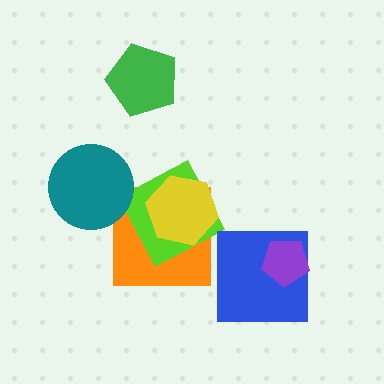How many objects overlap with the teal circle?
0 objects overlap with the teal circle.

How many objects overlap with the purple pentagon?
1 object overlaps with the purple pentagon.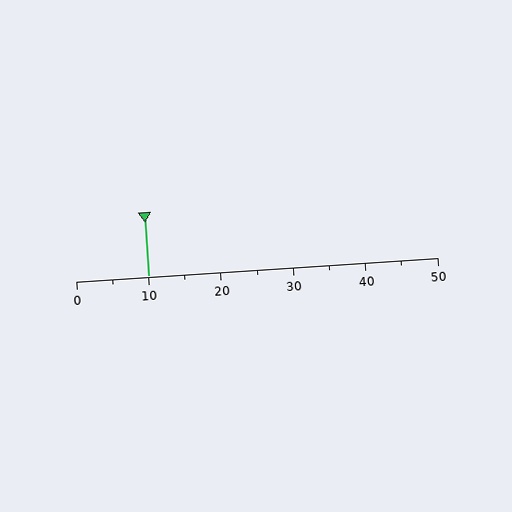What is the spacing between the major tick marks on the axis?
The major ticks are spaced 10 apart.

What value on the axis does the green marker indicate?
The marker indicates approximately 10.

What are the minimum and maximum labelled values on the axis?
The axis runs from 0 to 50.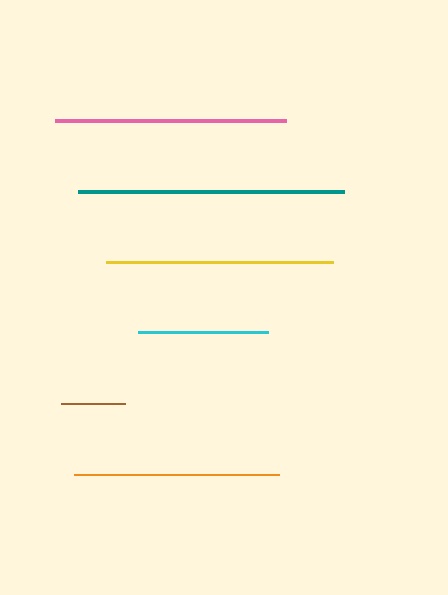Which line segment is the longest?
The teal line is the longest at approximately 266 pixels.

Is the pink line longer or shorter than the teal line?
The teal line is longer than the pink line.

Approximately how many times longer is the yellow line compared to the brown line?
The yellow line is approximately 3.5 times the length of the brown line.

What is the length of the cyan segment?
The cyan segment is approximately 130 pixels long.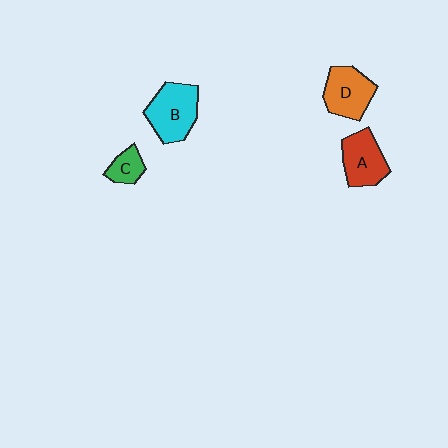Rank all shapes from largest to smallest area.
From largest to smallest: B (cyan), D (orange), A (red), C (green).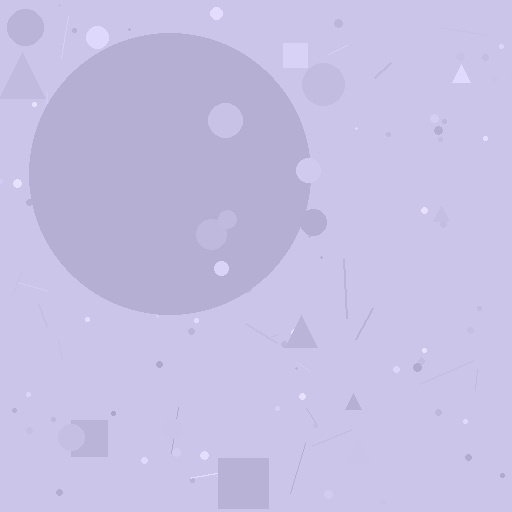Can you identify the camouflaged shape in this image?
The camouflaged shape is a circle.